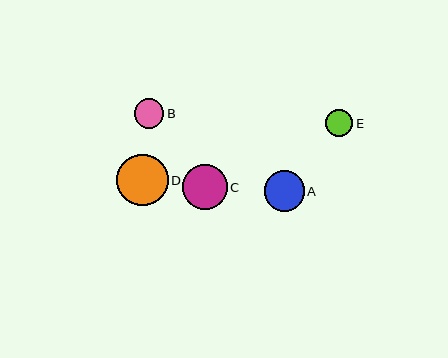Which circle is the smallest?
Circle E is the smallest with a size of approximately 27 pixels.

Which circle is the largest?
Circle D is the largest with a size of approximately 52 pixels.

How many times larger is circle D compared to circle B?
Circle D is approximately 1.7 times the size of circle B.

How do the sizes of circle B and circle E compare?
Circle B and circle E are approximately the same size.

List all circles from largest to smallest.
From largest to smallest: D, C, A, B, E.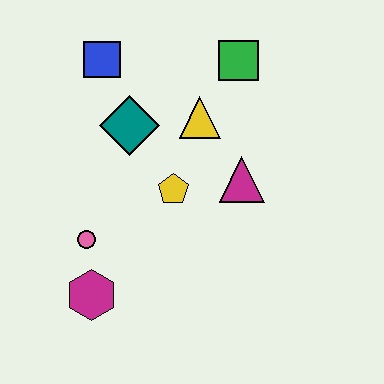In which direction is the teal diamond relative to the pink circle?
The teal diamond is above the pink circle.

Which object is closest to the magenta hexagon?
The pink circle is closest to the magenta hexagon.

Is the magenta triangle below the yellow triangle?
Yes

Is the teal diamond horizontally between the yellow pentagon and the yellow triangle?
No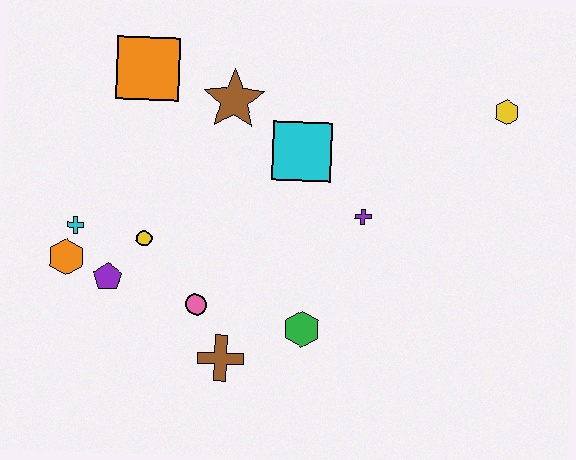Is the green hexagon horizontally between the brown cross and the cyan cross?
No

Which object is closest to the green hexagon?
The brown cross is closest to the green hexagon.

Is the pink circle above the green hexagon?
Yes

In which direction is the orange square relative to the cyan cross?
The orange square is above the cyan cross.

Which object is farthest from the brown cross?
The yellow hexagon is farthest from the brown cross.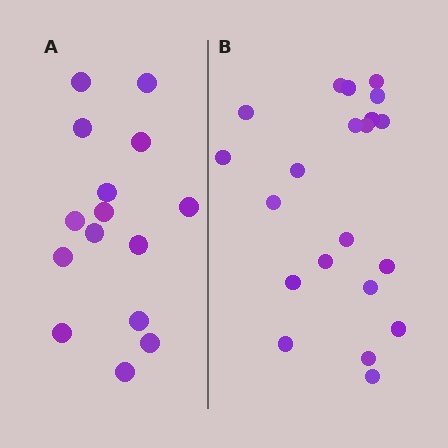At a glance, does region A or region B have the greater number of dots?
Region B (the right region) has more dots.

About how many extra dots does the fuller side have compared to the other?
Region B has about 6 more dots than region A.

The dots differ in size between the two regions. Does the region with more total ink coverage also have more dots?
No. Region A has more total ink coverage because its dots are larger, but region B actually contains more individual dots. Total area can be misleading — the number of items is what matters here.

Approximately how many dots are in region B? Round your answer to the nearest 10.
About 20 dots. (The exact count is 21, which rounds to 20.)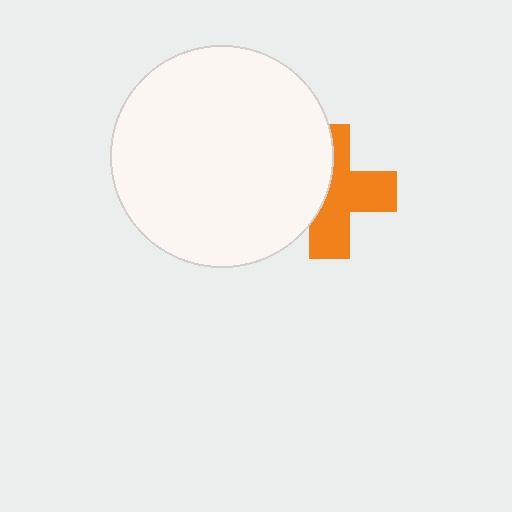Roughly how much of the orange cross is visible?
About half of it is visible (roughly 59%).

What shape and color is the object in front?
The object in front is a white circle.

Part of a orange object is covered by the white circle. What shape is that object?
It is a cross.